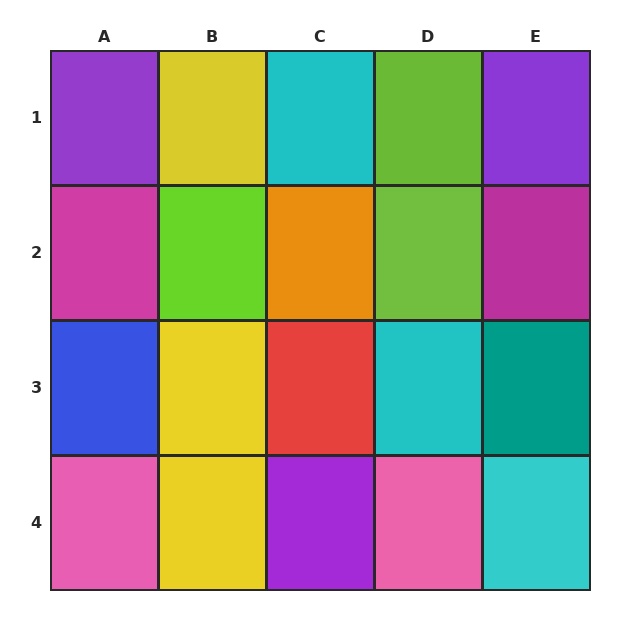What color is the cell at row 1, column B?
Yellow.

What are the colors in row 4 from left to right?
Pink, yellow, purple, pink, cyan.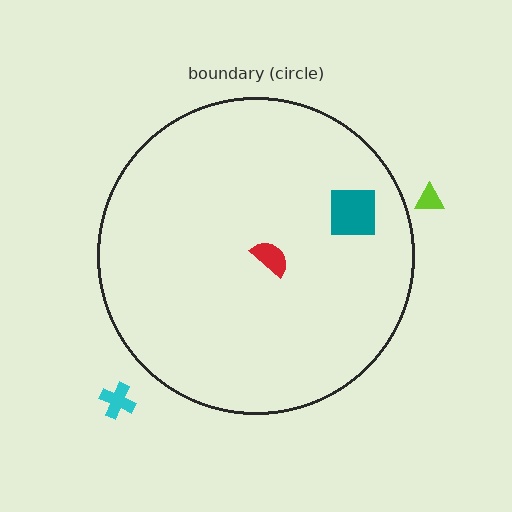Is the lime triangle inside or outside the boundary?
Outside.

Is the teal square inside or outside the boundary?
Inside.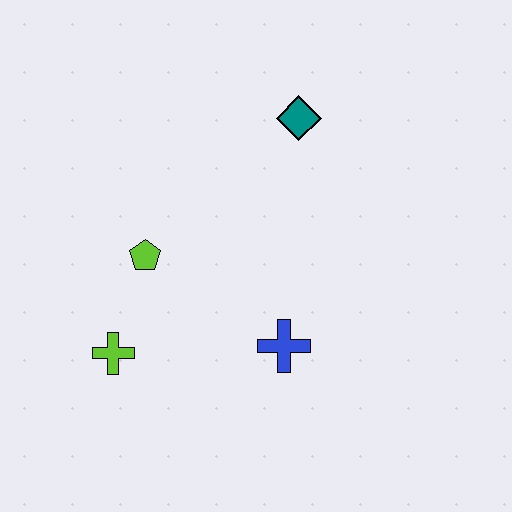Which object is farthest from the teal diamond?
The lime cross is farthest from the teal diamond.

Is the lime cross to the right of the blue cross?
No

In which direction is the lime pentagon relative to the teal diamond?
The lime pentagon is to the left of the teal diamond.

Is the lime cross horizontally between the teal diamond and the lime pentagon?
No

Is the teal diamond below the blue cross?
No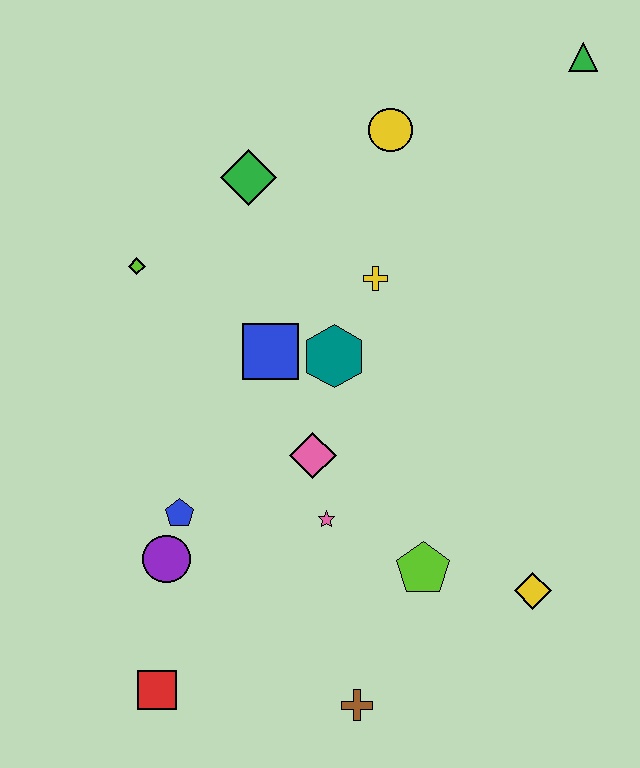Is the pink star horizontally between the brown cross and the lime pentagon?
No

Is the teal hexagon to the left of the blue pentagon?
No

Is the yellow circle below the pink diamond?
No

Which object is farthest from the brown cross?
The green triangle is farthest from the brown cross.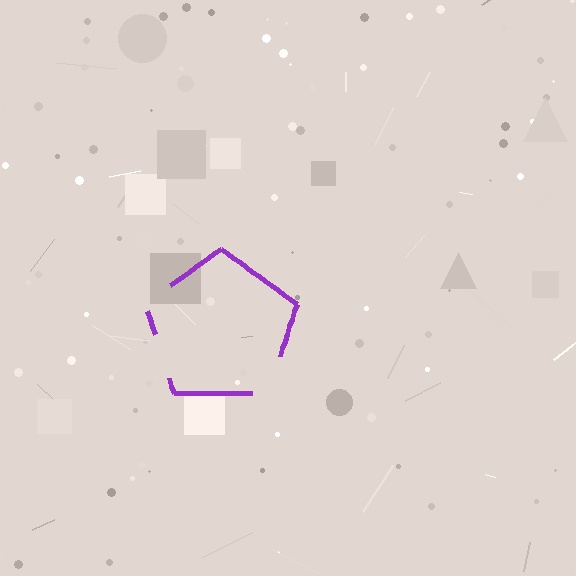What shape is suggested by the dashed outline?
The dashed outline suggests a pentagon.